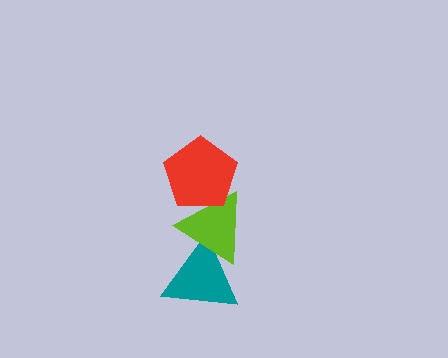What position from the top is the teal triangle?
The teal triangle is 3rd from the top.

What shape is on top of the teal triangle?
The lime triangle is on top of the teal triangle.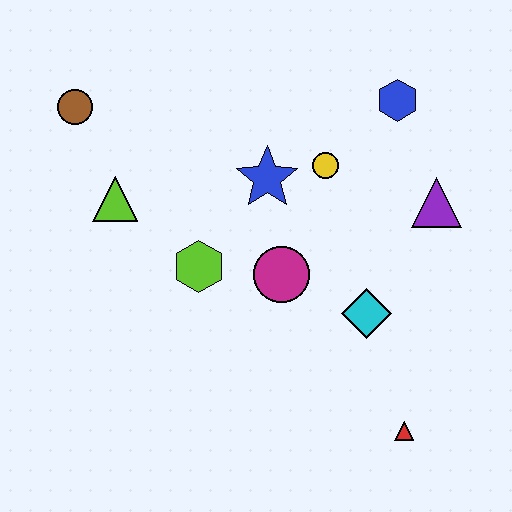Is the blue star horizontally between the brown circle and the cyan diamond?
Yes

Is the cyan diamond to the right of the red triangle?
No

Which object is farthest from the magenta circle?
The brown circle is farthest from the magenta circle.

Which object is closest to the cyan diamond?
The magenta circle is closest to the cyan diamond.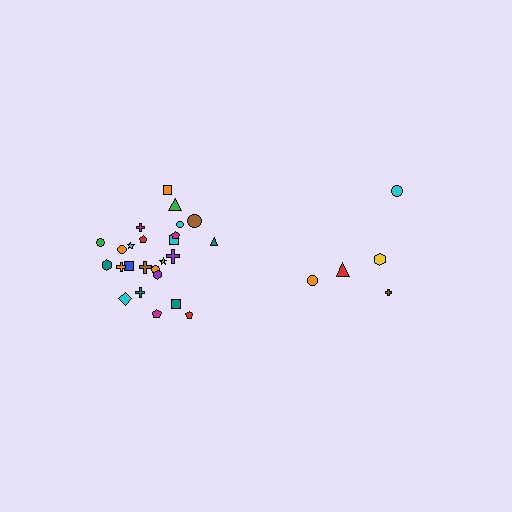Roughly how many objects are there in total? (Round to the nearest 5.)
Roughly 30 objects in total.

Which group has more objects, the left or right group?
The left group.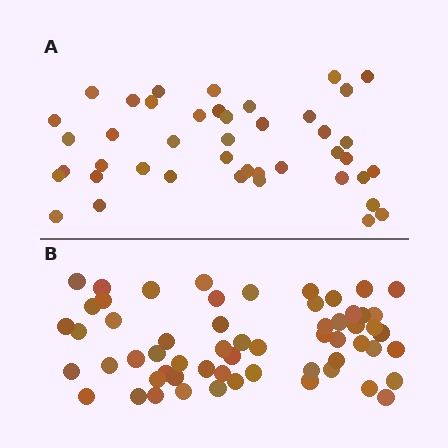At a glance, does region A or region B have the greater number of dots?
Region B (the bottom region) has more dots.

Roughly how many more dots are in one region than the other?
Region B has approximately 15 more dots than region A.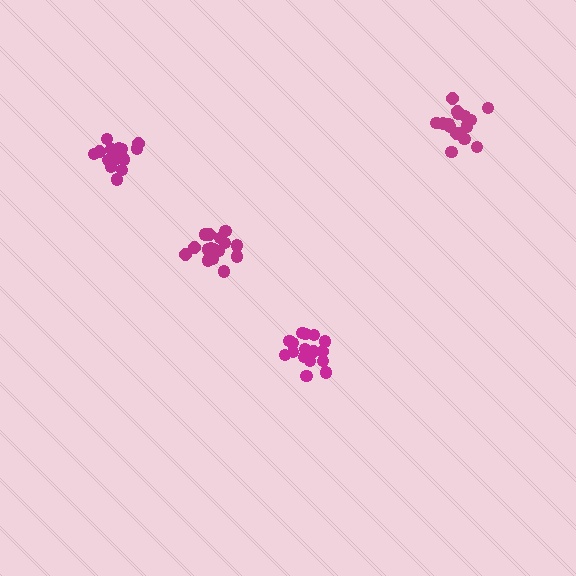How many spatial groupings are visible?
There are 4 spatial groupings.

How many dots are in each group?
Group 1: 18 dots, Group 2: 16 dots, Group 3: 15 dots, Group 4: 16 dots (65 total).